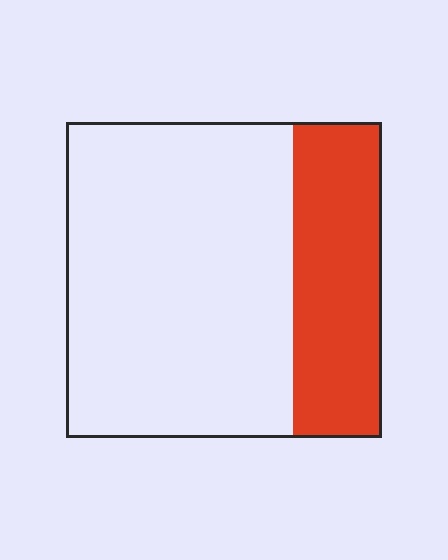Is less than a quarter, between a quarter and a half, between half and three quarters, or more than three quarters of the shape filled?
Between a quarter and a half.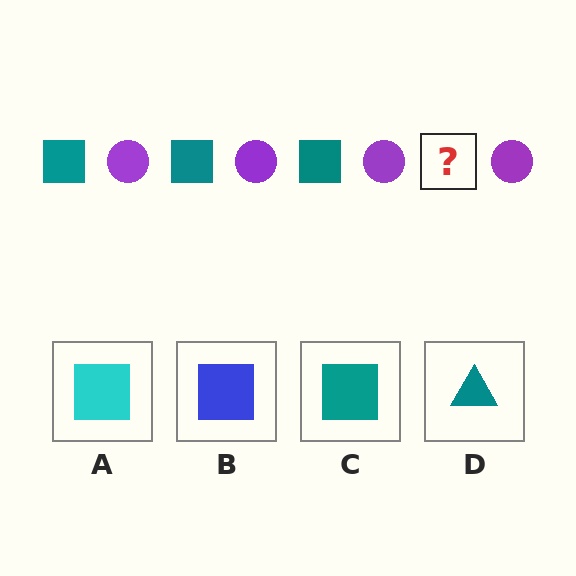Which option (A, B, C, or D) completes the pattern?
C.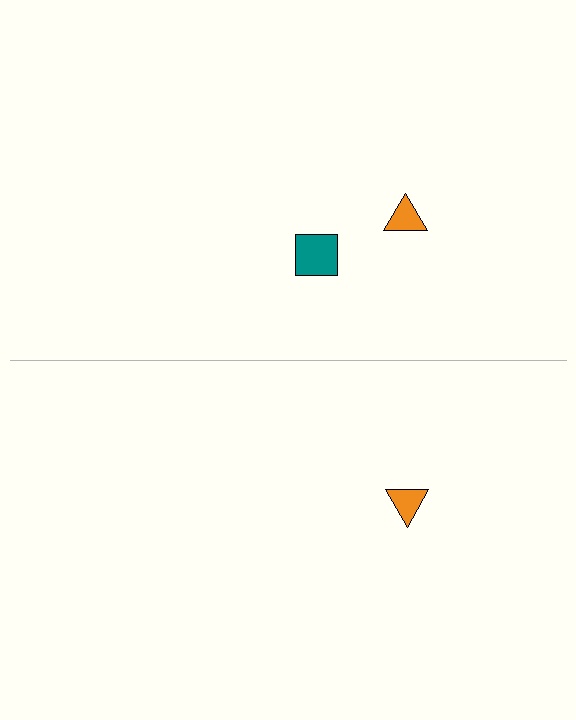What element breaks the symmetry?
A teal square is missing from the bottom side.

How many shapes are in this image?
There are 3 shapes in this image.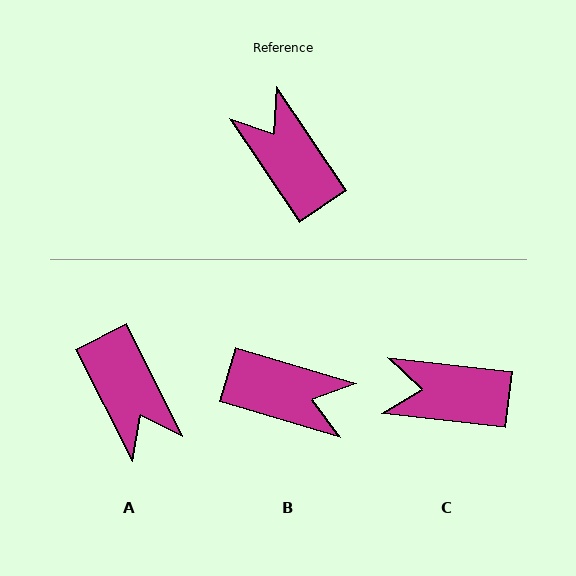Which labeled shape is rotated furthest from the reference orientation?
A, about 173 degrees away.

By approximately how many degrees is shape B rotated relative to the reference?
Approximately 141 degrees clockwise.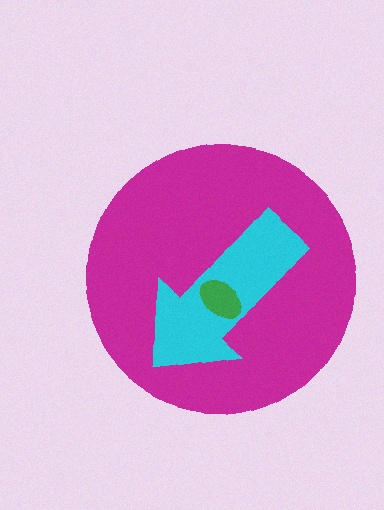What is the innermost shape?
The green ellipse.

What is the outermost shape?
The magenta circle.